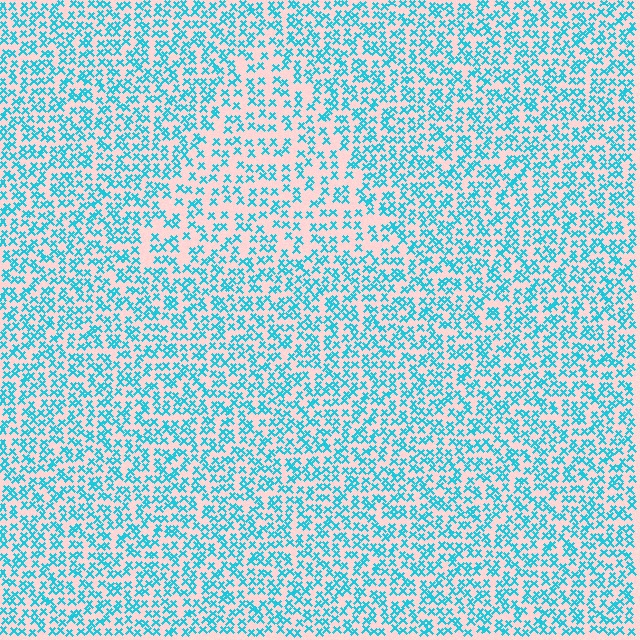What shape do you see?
I see a triangle.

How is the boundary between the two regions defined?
The boundary is defined by a change in element density (approximately 1.7x ratio). All elements are the same color, size, and shape.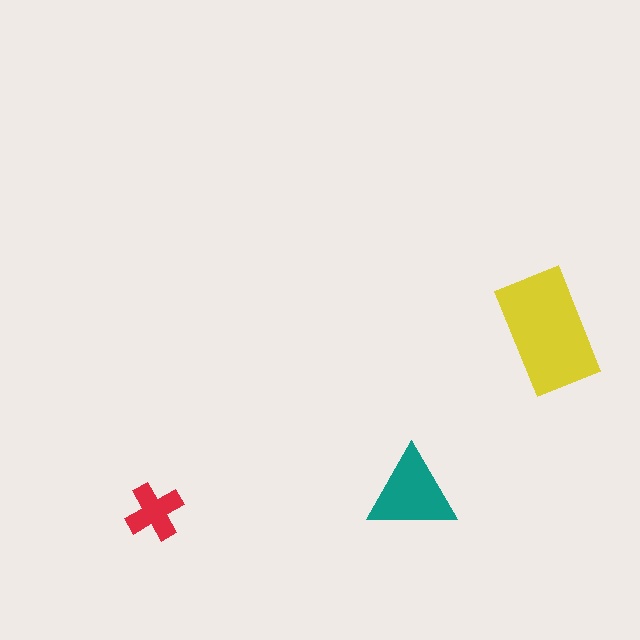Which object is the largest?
The yellow rectangle.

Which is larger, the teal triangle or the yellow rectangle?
The yellow rectangle.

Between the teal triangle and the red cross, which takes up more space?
The teal triangle.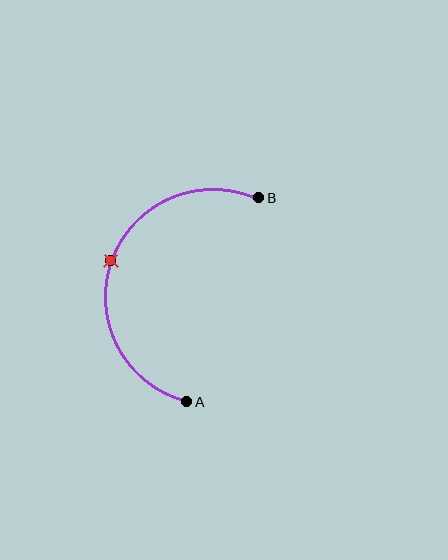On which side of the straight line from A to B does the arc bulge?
The arc bulges to the left of the straight line connecting A and B.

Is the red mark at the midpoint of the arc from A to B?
Yes. The red mark lies on the arc at equal arc-length from both A and B — it is the arc midpoint.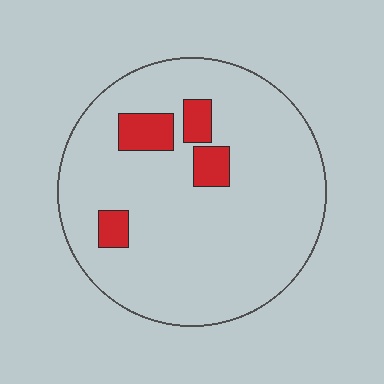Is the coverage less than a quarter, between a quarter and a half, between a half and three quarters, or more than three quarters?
Less than a quarter.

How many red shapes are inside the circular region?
4.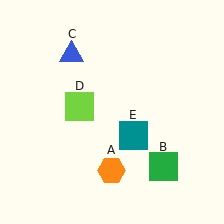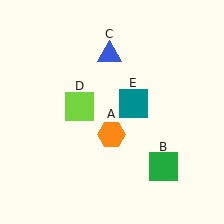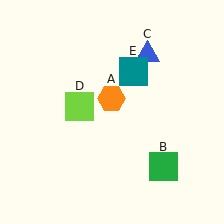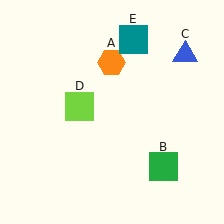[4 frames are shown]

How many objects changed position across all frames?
3 objects changed position: orange hexagon (object A), blue triangle (object C), teal square (object E).